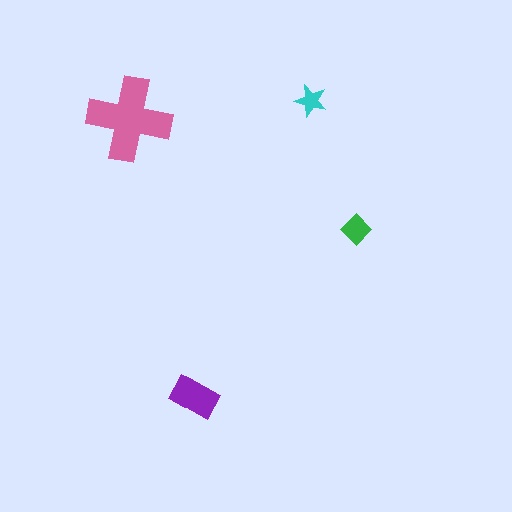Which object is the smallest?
The cyan star.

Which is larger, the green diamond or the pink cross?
The pink cross.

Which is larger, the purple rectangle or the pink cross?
The pink cross.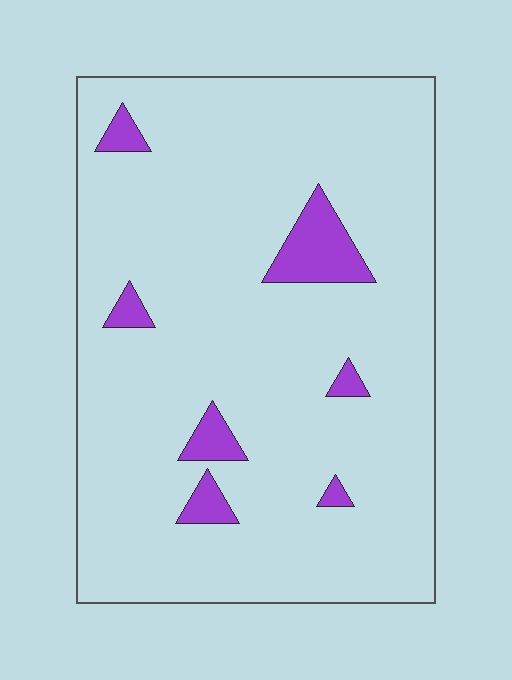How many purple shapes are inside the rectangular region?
7.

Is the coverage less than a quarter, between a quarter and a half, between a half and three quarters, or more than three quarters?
Less than a quarter.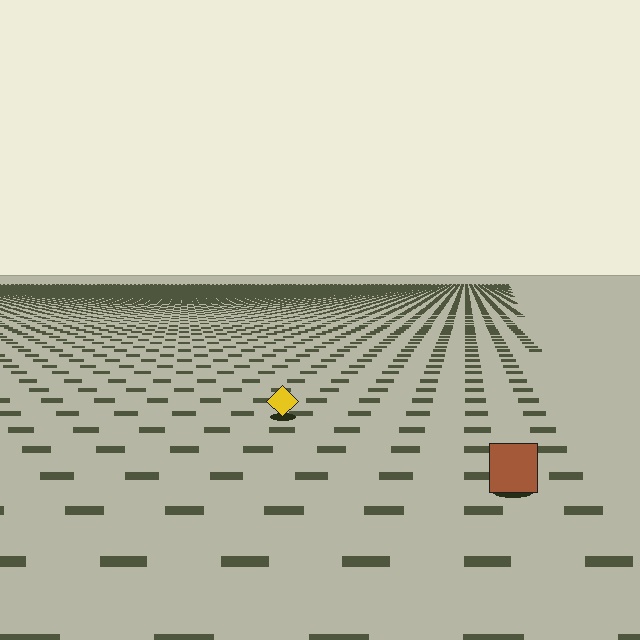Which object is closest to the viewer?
The brown square is closest. The texture marks near it are larger and more spread out.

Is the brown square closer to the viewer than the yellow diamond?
Yes. The brown square is closer — you can tell from the texture gradient: the ground texture is coarser near it.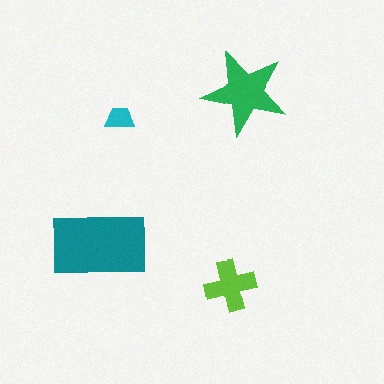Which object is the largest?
The teal rectangle.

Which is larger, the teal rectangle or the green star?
The teal rectangle.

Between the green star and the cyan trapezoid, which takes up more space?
The green star.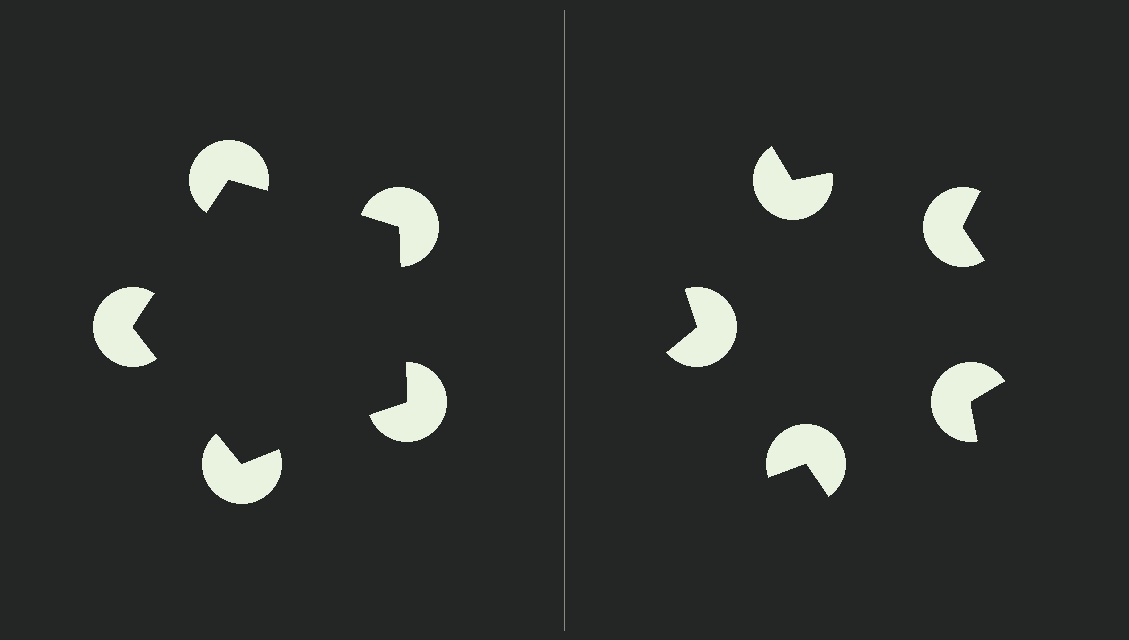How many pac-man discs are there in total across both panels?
10 — 5 on each side.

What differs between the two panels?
The pac-man discs are positioned identically on both sides; only the wedge orientations differ. On the left they align to a pentagon; on the right they are misaligned.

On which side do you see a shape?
An illusory pentagon appears on the left side. On the right side the wedge cuts are rotated, so no coherent shape forms.